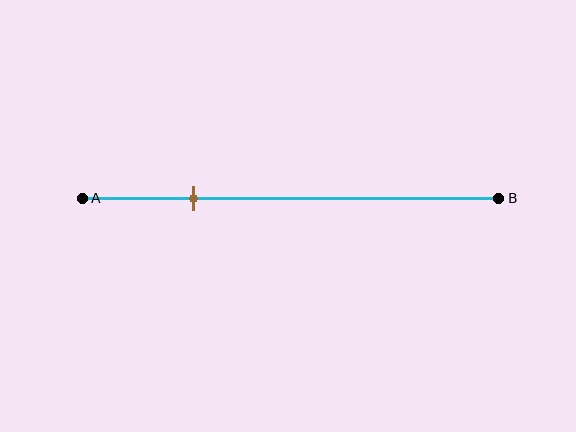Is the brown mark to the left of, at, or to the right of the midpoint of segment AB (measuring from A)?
The brown mark is to the left of the midpoint of segment AB.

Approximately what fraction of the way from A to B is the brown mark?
The brown mark is approximately 25% of the way from A to B.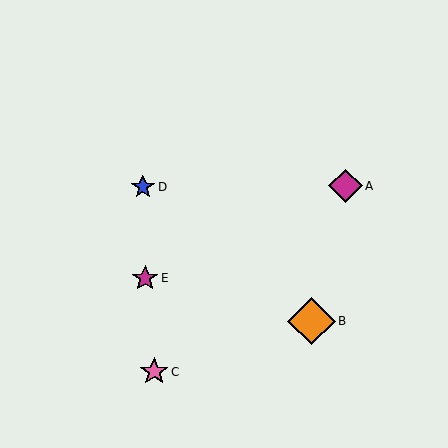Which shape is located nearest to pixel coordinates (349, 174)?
The magenta diamond (labeled A) at (346, 186) is nearest to that location.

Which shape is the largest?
The orange diamond (labeled B) is the largest.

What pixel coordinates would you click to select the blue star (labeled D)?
Click at (143, 187) to select the blue star D.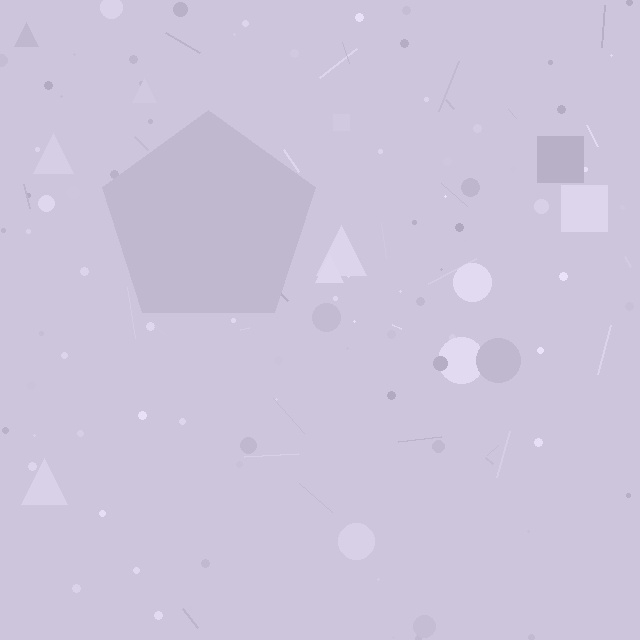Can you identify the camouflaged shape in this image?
The camouflaged shape is a pentagon.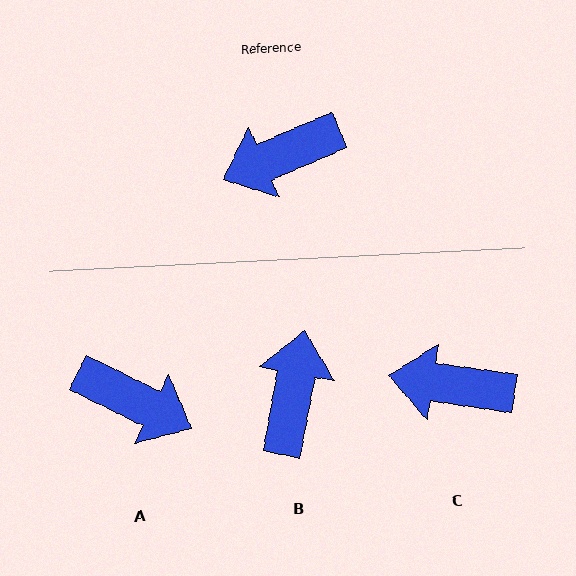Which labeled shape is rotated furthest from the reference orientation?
A, about 130 degrees away.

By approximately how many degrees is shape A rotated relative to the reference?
Approximately 130 degrees counter-clockwise.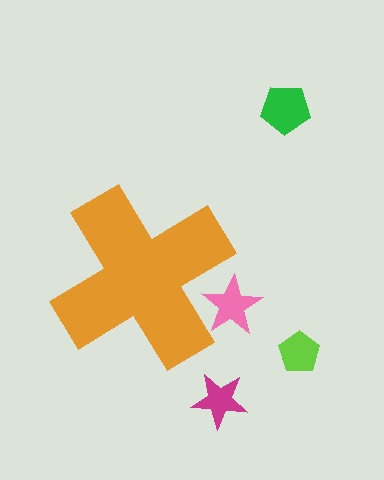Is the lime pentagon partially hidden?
No, the lime pentagon is fully visible.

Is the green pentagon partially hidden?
No, the green pentagon is fully visible.